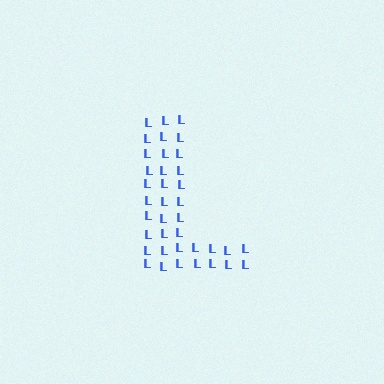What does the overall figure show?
The overall figure shows the letter L.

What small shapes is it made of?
It is made of small letter L's.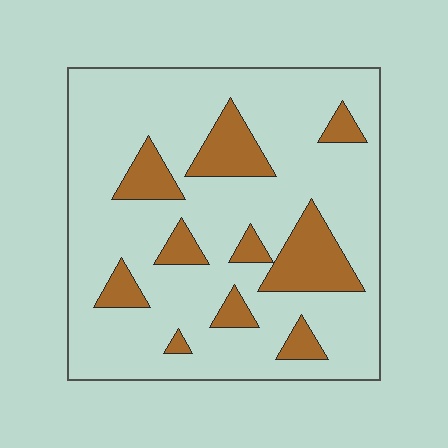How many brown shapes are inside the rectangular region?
10.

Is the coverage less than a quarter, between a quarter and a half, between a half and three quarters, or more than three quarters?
Less than a quarter.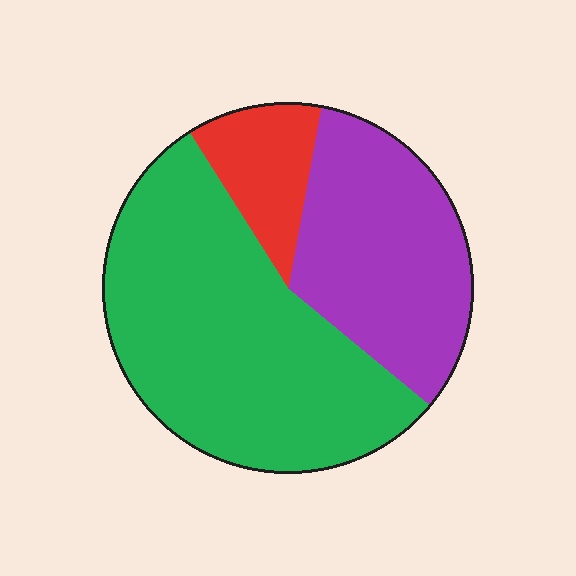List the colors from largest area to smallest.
From largest to smallest: green, purple, red.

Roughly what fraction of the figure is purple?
Purple takes up about one third (1/3) of the figure.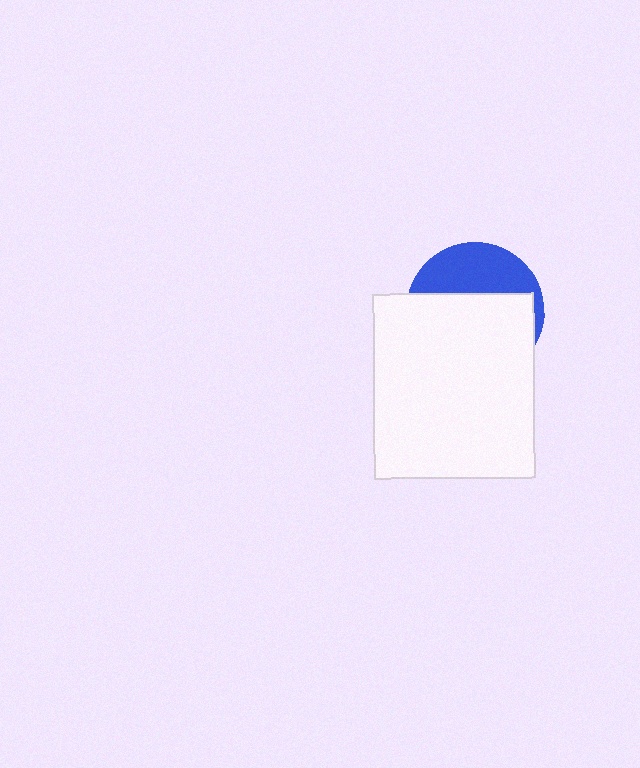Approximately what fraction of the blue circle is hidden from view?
Roughly 64% of the blue circle is hidden behind the white rectangle.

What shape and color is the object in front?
The object in front is a white rectangle.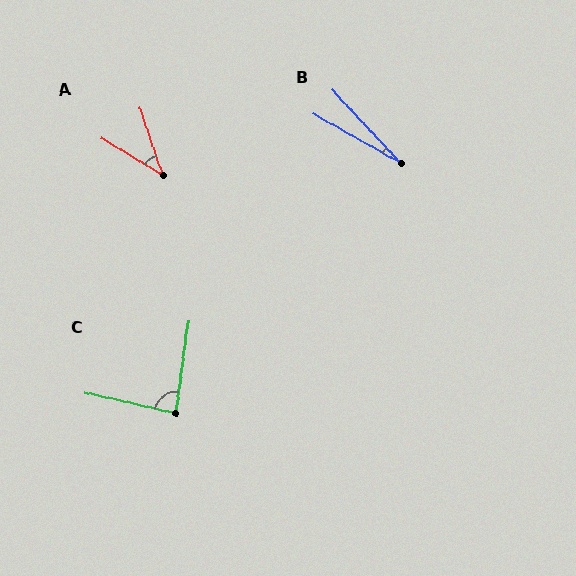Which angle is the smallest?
B, at approximately 17 degrees.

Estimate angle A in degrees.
Approximately 40 degrees.